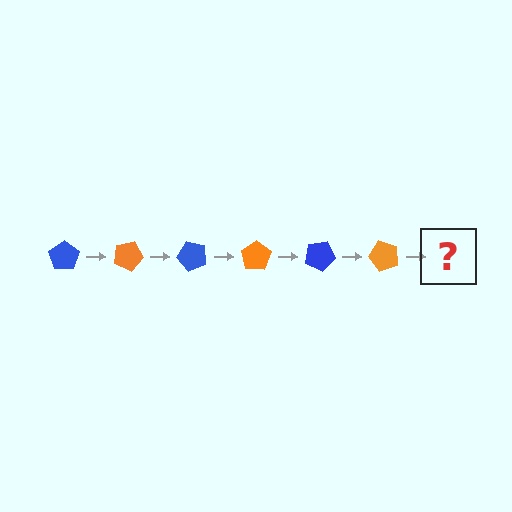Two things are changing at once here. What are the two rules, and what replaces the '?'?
The two rules are that it rotates 25 degrees each step and the color cycles through blue and orange. The '?' should be a blue pentagon, rotated 150 degrees from the start.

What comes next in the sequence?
The next element should be a blue pentagon, rotated 150 degrees from the start.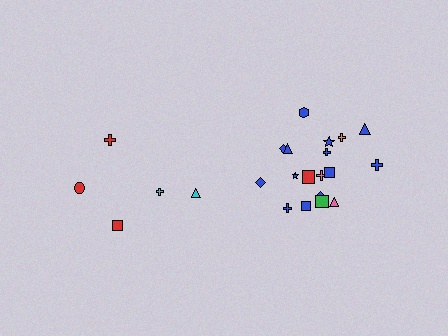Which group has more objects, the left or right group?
The right group.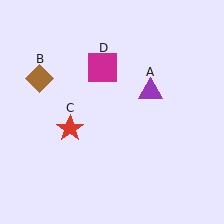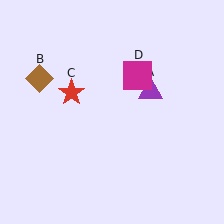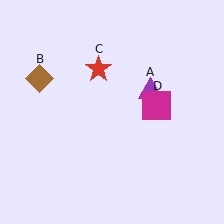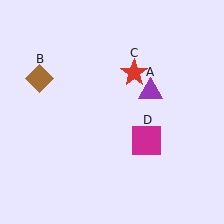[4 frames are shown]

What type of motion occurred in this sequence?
The red star (object C), magenta square (object D) rotated clockwise around the center of the scene.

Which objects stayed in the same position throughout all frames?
Purple triangle (object A) and brown diamond (object B) remained stationary.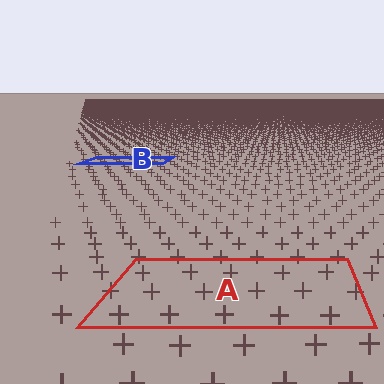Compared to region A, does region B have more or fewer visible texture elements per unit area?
Region B has more texture elements per unit area — they are packed more densely because it is farther away.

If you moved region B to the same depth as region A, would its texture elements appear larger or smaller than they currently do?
They would appear larger. At a closer depth, the same texture elements are projected at a bigger on-screen size.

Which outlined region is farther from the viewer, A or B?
Region B is farther from the viewer — the texture elements inside it appear smaller and more densely packed.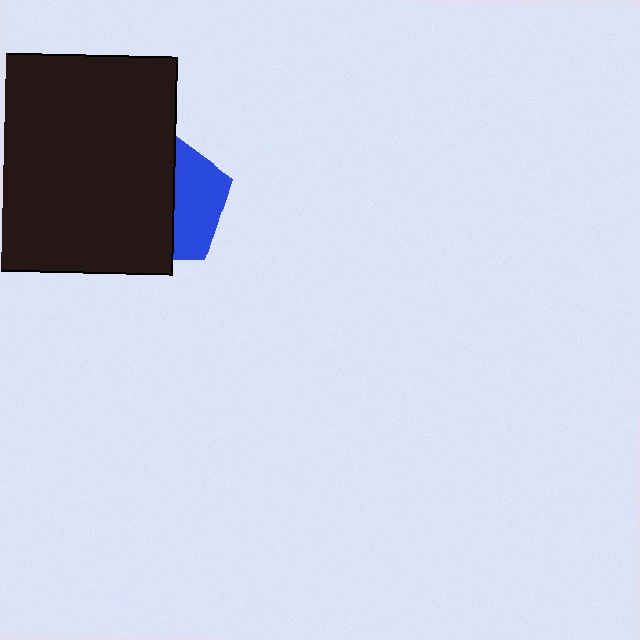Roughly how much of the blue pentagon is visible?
A small part of it is visible (roughly 39%).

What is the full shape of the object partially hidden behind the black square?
The partially hidden object is a blue pentagon.